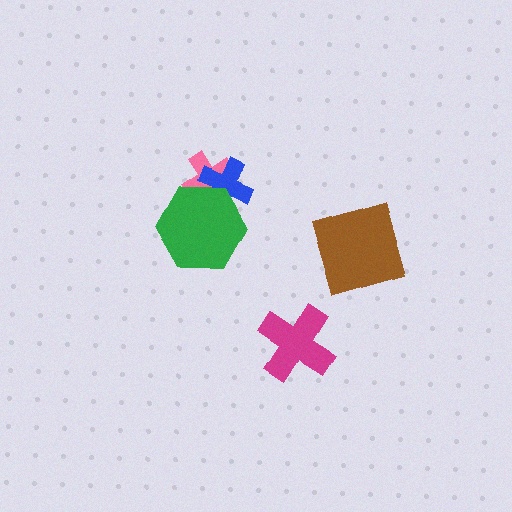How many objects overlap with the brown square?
0 objects overlap with the brown square.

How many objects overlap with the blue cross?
2 objects overlap with the blue cross.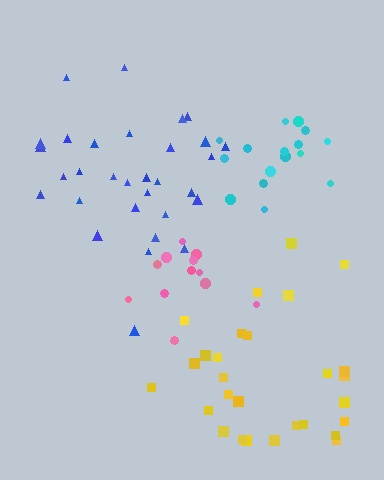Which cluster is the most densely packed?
Pink.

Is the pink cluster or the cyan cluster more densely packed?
Pink.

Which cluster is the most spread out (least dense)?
Blue.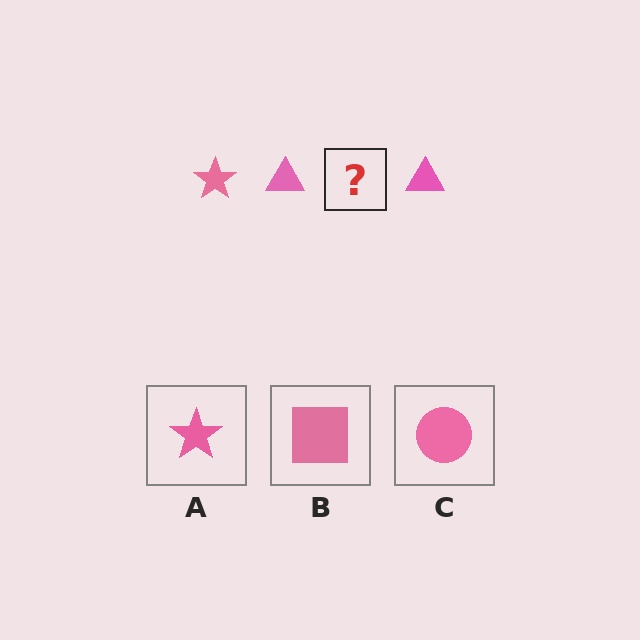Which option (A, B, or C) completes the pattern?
A.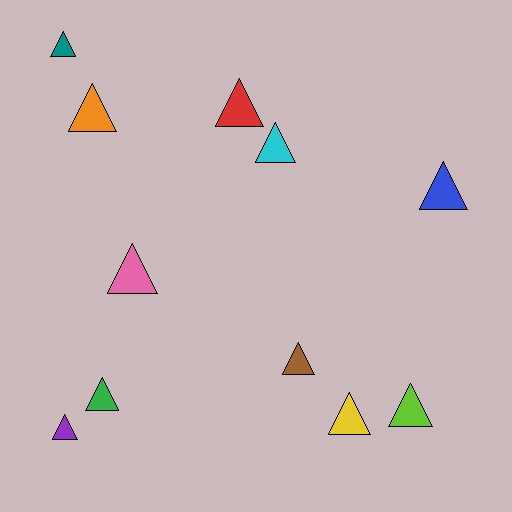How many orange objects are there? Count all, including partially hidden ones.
There is 1 orange object.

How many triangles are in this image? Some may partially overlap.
There are 11 triangles.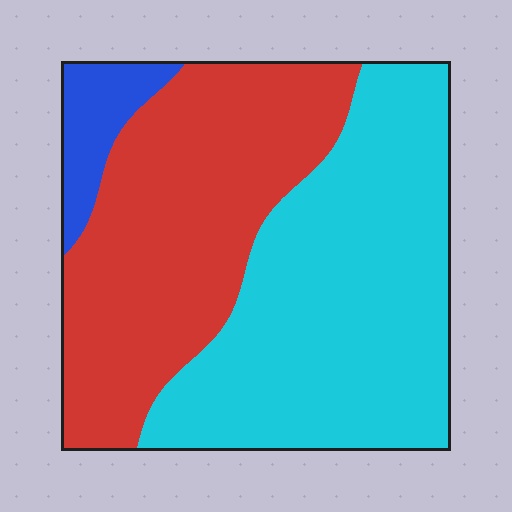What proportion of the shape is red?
Red takes up about two fifths (2/5) of the shape.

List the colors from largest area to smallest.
From largest to smallest: cyan, red, blue.